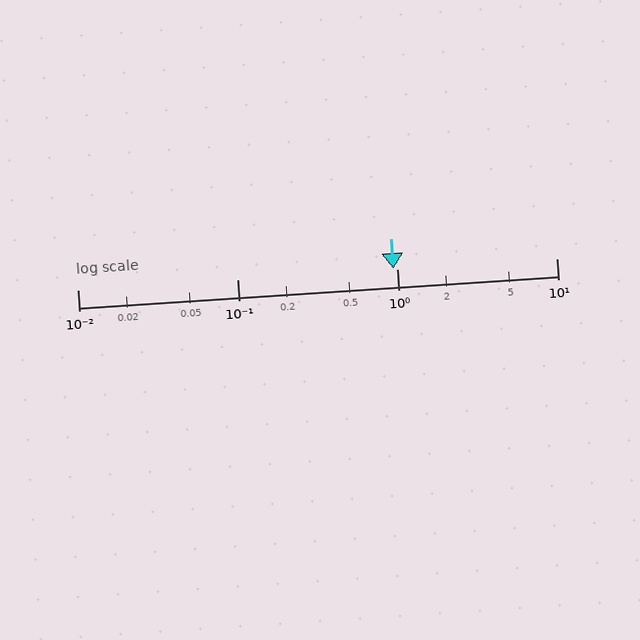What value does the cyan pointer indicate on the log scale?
The pointer indicates approximately 0.95.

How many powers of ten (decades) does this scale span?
The scale spans 3 decades, from 0.01 to 10.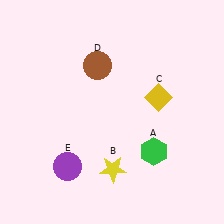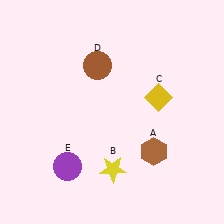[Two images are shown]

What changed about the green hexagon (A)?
In Image 1, A is green. In Image 2, it changed to brown.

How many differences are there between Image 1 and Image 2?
There is 1 difference between the two images.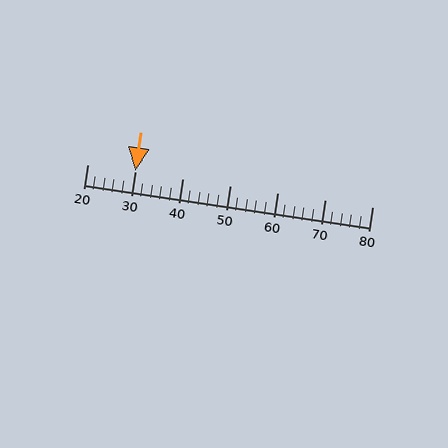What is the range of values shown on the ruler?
The ruler shows values from 20 to 80.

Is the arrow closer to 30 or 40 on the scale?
The arrow is closer to 30.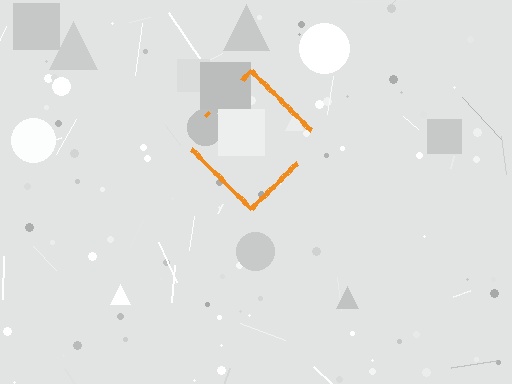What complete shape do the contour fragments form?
The contour fragments form a diamond.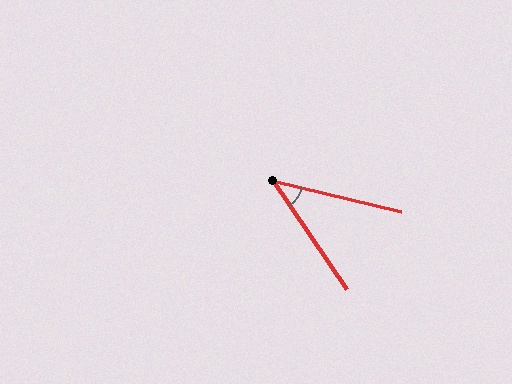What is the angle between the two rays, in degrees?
Approximately 42 degrees.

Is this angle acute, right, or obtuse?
It is acute.